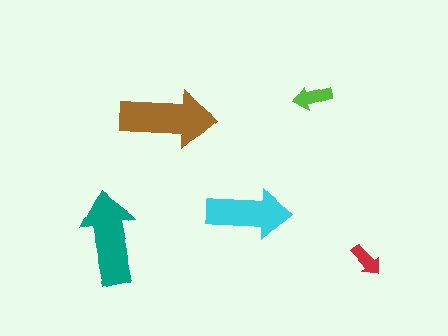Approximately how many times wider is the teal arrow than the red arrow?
About 2.5 times wider.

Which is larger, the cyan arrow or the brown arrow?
The brown one.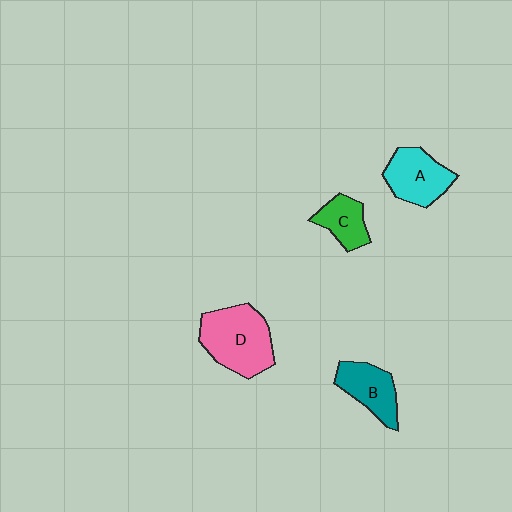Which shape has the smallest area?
Shape C (green).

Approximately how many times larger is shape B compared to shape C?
Approximately 1.3 times.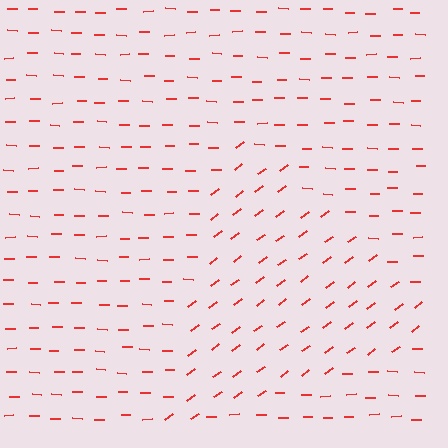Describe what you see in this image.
The image is filled with small red line segments. A triangle region in the image has lines oriented differently from the surrounding lines, creating a visible texture boundary.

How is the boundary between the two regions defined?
The boundary is defined purely by a change in line orientation (approximately 36 degrees difference). All lines are the same color and thickness.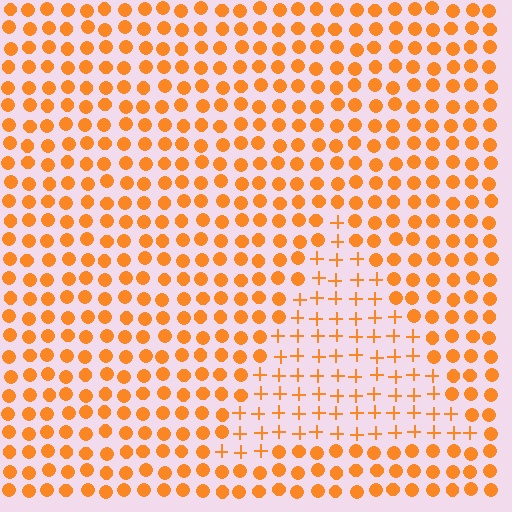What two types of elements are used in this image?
The image uses plus signs inside the triangle region and circles outside it.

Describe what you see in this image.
The image is filled with small orange elements arranged in a uniform grid. A triangle-shaped region contains plus signs, while the surrounding area contains circles. The boundary is defined purely by the change in element shape.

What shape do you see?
I see a triangle.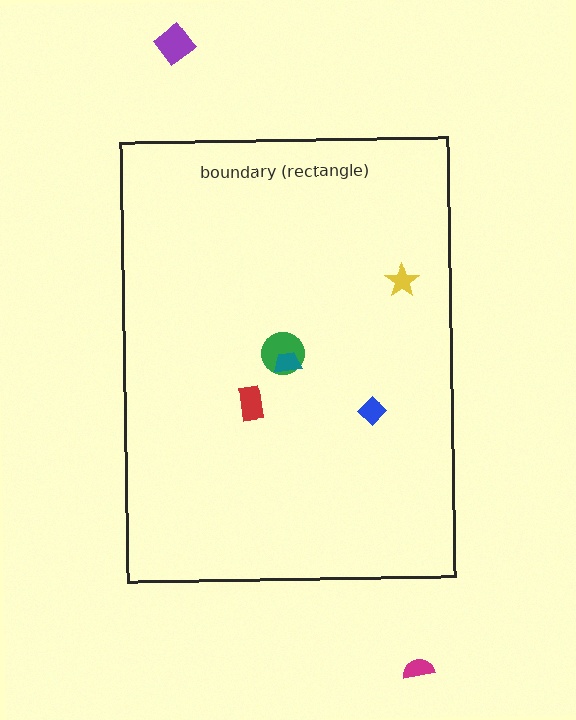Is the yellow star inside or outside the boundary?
Inside.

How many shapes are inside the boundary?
5 inside, 2 outside.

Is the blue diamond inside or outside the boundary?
Inside.